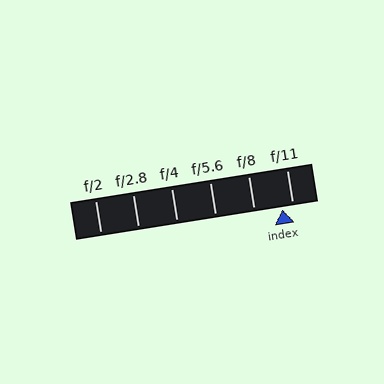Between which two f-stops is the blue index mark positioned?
The index mark is between f/8 and f/11.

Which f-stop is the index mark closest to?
The index mark is closest to f/11.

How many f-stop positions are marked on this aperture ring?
There are 6 f-stop positions marked.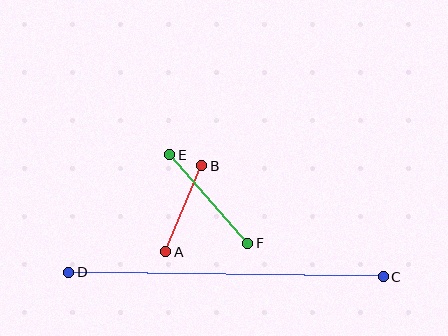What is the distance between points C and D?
The distance is approximately 315 pixels.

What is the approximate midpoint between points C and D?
The midpoint is at approximately (226, 275) pixels.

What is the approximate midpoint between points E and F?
The midpoint is at approximately (209, 199) pixels.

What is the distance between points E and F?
The distance is approximately 118 pixels.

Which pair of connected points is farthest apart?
Points C and D are farthest apart.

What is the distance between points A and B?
The distance is approximately 93 pixels.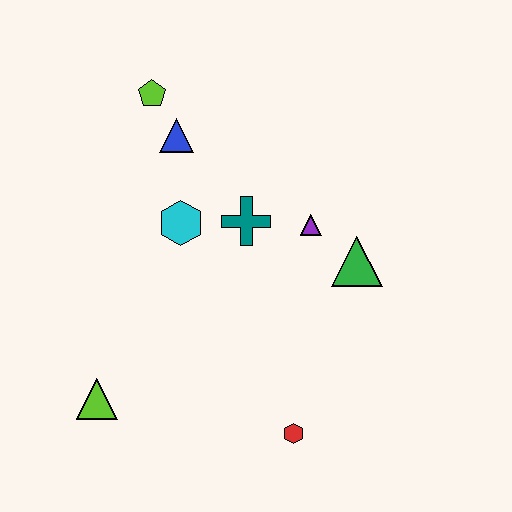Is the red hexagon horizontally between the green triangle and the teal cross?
Yes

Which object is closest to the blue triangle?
The lime pentagon is closest to the blue triangle.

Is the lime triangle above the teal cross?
No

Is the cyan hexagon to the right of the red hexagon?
No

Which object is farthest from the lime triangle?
The lime pentagon is farthest from the lime triangle.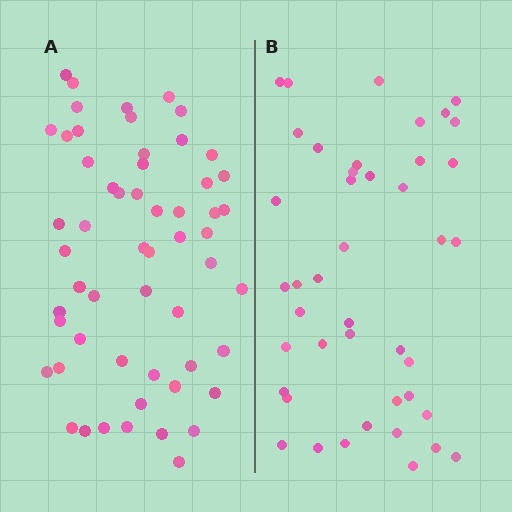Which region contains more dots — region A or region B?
Region A (the left region) has more dots.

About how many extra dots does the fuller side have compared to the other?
Region A has approximately 15 more dots than region B.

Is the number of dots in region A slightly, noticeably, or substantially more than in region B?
Region A has noticeably more, but not dramatically so. The ratio is roughly 1.3 to 1.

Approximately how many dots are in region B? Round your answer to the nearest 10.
About 40 dots. (The exact count is 43, which rounds to 40.)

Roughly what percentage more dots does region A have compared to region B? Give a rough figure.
About 30% more.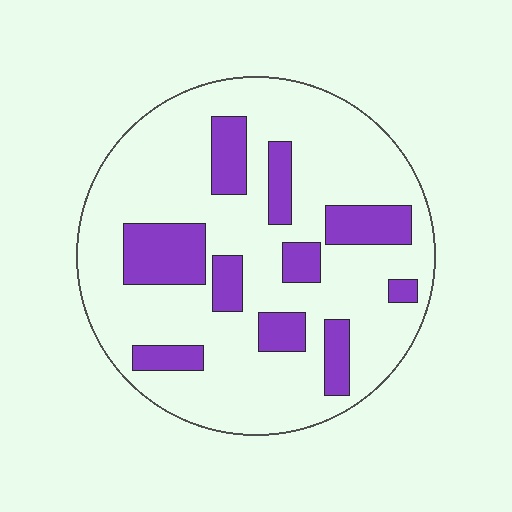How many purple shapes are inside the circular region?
10.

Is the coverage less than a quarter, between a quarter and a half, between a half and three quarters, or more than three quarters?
Less than a quarter.